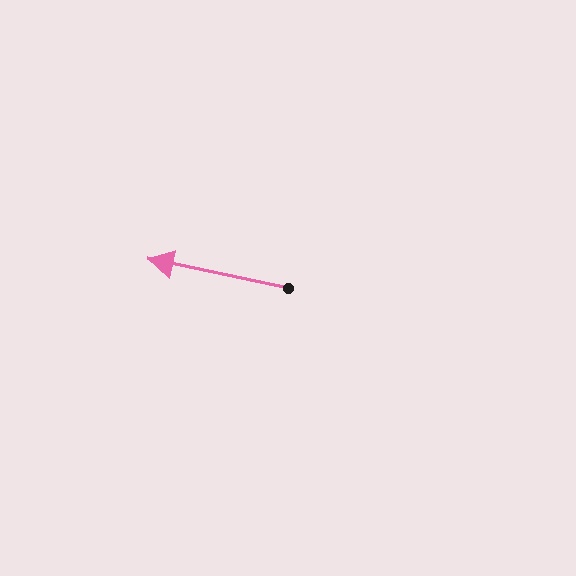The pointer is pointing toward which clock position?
Roughly 9 o'clock.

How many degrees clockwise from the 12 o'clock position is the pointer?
Approximately 282 degrees.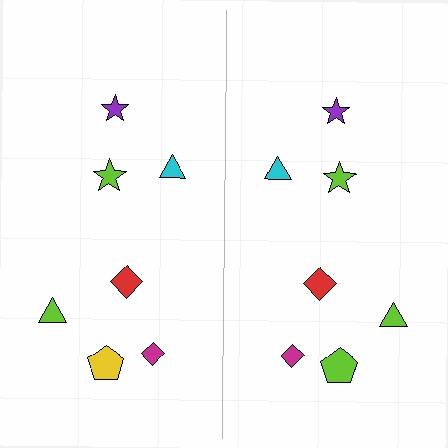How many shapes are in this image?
There are 14 shapes in this image.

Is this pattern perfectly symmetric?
No, the pattern is not perfectly symmetric. The lime pentagon on the right side breaks the symmetry — its mirror counterpart is yellow.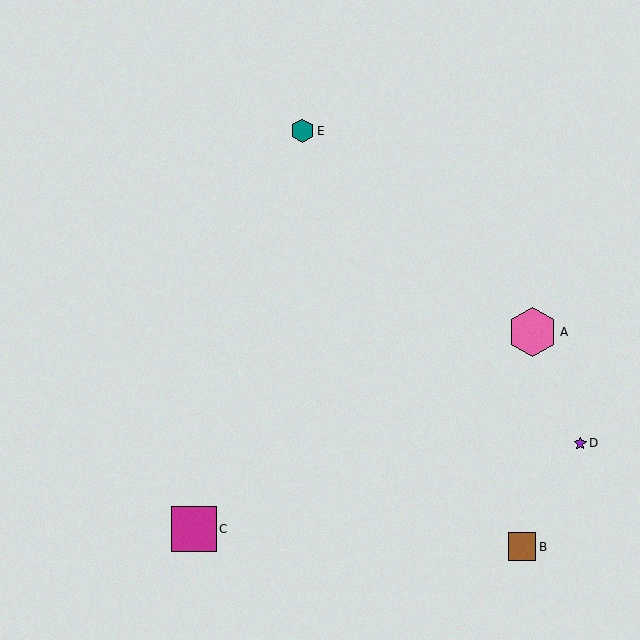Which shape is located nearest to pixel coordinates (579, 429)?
The purple star (labeled D) at (580, 443) is nearest to that location.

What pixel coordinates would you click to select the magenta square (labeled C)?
Click at (194, 529) to select the magenta square C.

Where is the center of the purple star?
The center of the purple star is at (580, 443).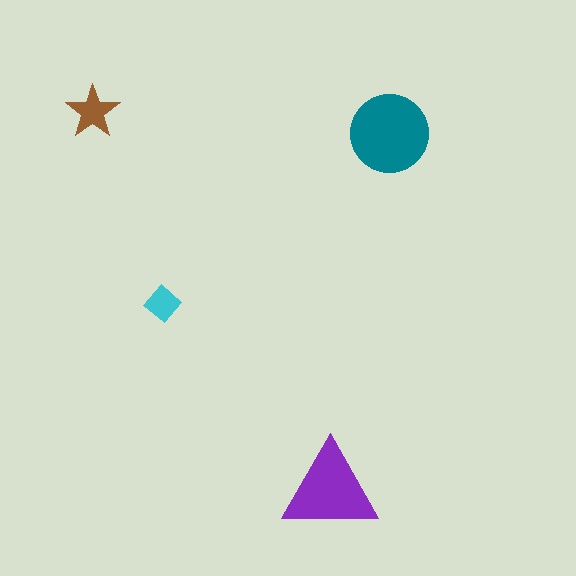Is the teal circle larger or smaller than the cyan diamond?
Larger.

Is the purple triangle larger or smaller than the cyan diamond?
Larger.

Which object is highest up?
The brown star is topmost.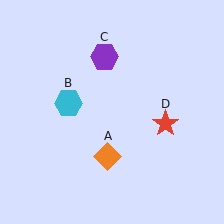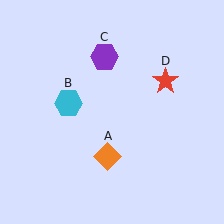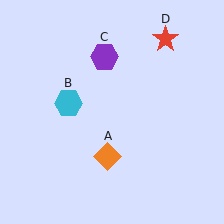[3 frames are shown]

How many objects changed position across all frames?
1 object changed position: red star (object D).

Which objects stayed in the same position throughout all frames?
Orange diamond (object A) and cyan hexagon (object B) and purple hexagon (object C) remained stationary.